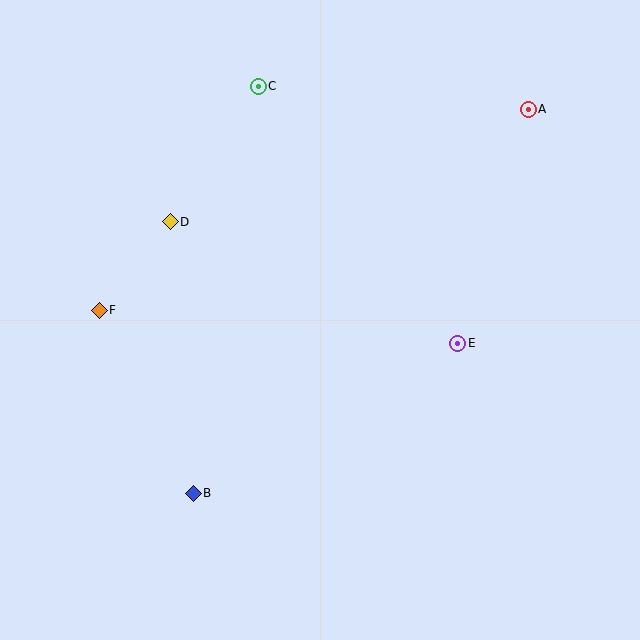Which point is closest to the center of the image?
Point E at (458, 343) is closest to the center.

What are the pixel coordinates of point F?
Point F is at (99, 310).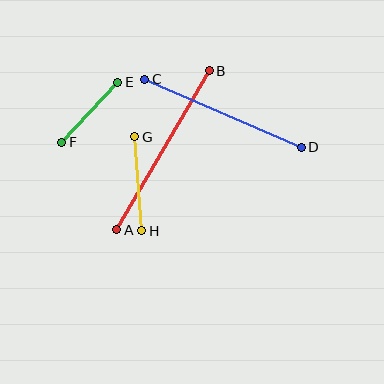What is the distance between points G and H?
The distance is approximately 94 pixels.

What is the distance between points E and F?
The distance is approximately 82 pixels.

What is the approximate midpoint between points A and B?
The midpoint is at approximately (163, 150) pixels.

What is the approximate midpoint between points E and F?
The midpoint is at approximately (90, 112) pixels.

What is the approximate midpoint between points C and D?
The midpoint is at approximately (223, 113) pixels.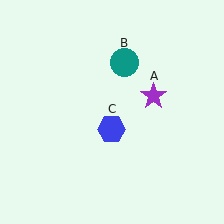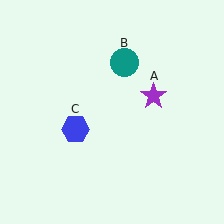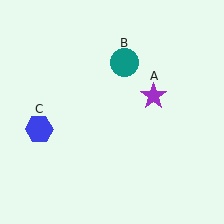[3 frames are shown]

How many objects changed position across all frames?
1 object changed position: blue hexagon (object C).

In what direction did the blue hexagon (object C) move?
The blue hexagon (object C) moved left.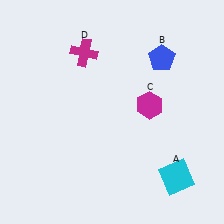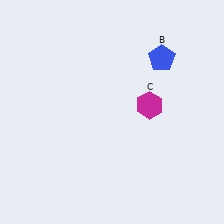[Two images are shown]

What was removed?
The cyan square (A), the magenta cross (D) were removed in Image 2.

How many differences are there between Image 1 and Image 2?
There are 2 differences between the two images.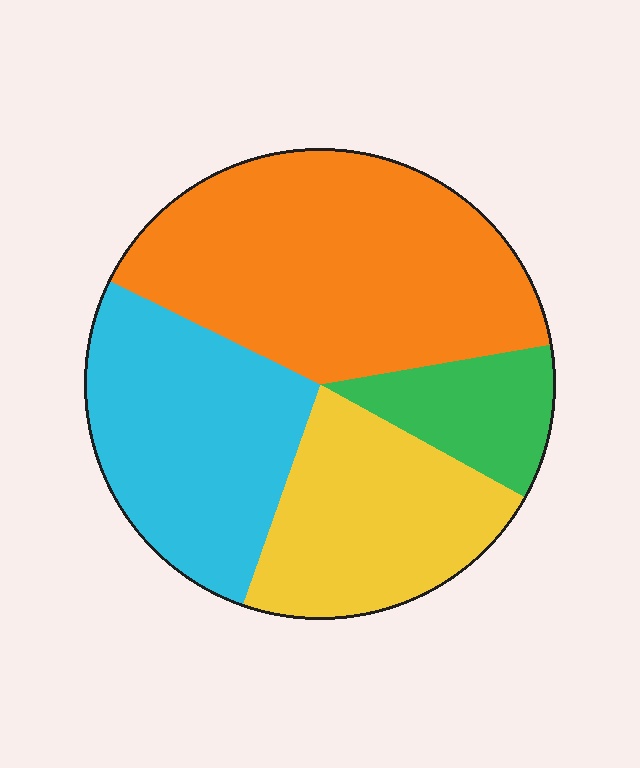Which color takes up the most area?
Orange, at roughly 40%.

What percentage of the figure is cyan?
Cyan covers around 25% of the figure.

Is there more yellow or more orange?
Orange.